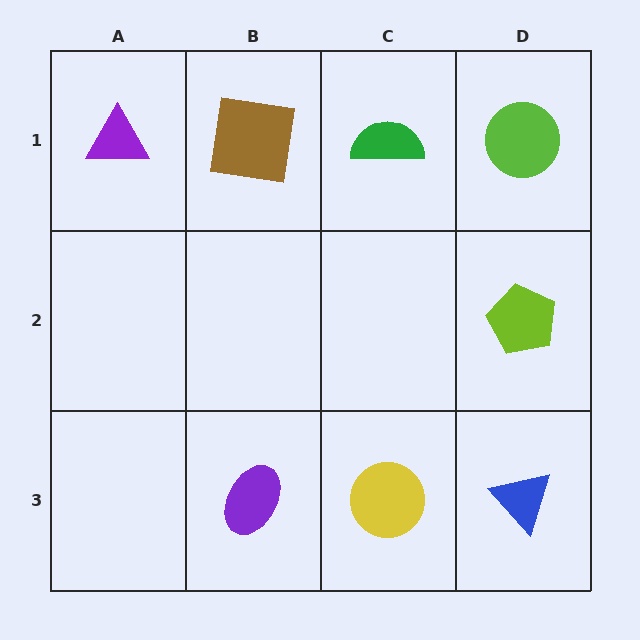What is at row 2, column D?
A lime pentagon.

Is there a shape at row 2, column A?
No, that cell is empty.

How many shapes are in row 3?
3 shapes.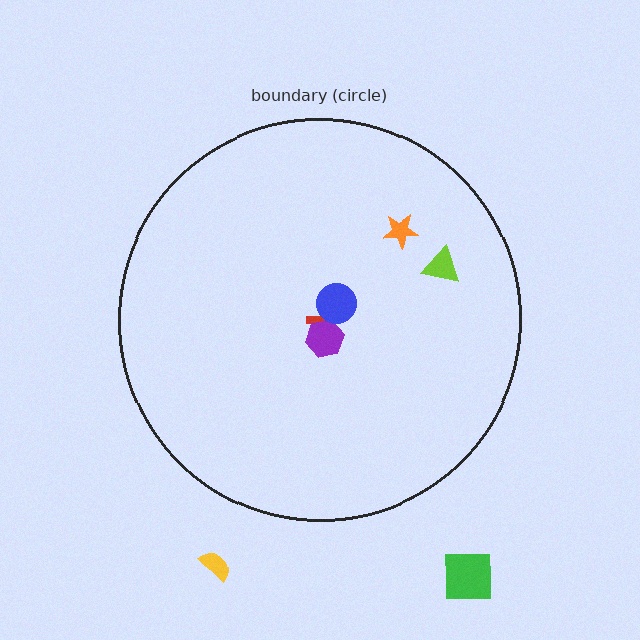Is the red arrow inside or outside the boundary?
Inside.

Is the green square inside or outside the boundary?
Outside.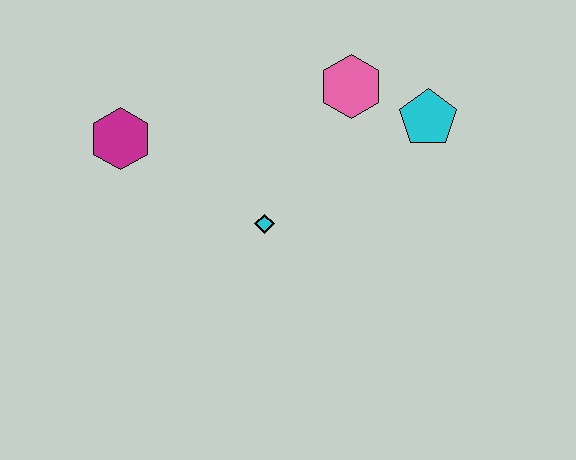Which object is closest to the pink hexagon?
The cyan pentagon is closest to the pink hexagon.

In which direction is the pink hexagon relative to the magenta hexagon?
The pink hexagon is to the right of the magenta hexagon.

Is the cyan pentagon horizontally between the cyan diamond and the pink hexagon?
No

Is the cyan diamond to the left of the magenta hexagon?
No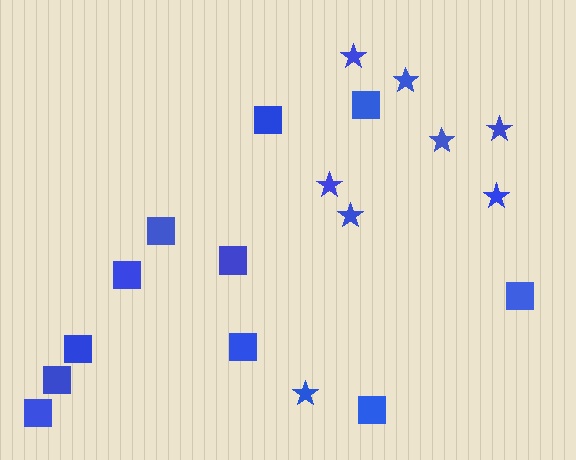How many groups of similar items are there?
There are 2 groups: one group of squares (11) and one group of stars (8).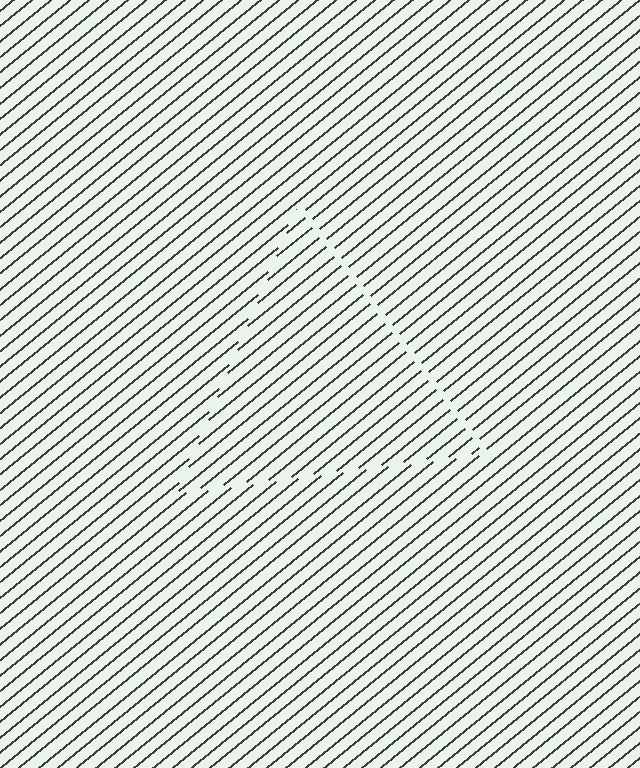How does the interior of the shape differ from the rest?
The interior of the shape contains the same grating, shifted by half a period — the contour is defined by the phase discontinuity where line-ends from the inner and outer gratings abut.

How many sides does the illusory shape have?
3 sides — the line-ends trace a triangle.